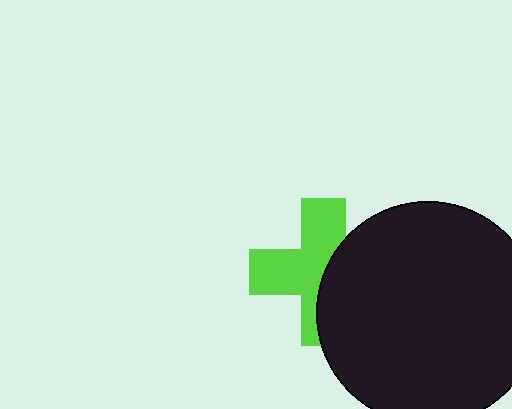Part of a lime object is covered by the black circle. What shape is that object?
It is a cross.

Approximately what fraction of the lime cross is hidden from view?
Roughly 43% of the lime cross is hidden behind the black circle.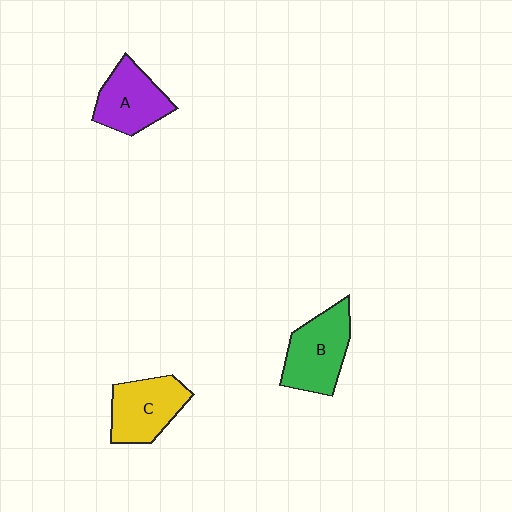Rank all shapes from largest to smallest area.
From largest to smallest: B (green), C (yellow), A (purple).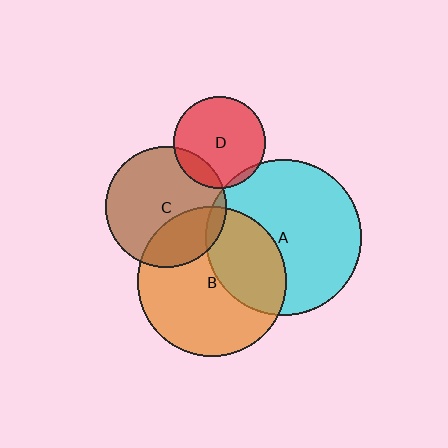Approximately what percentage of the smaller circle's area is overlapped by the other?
Approximately 5%.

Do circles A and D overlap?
Yes.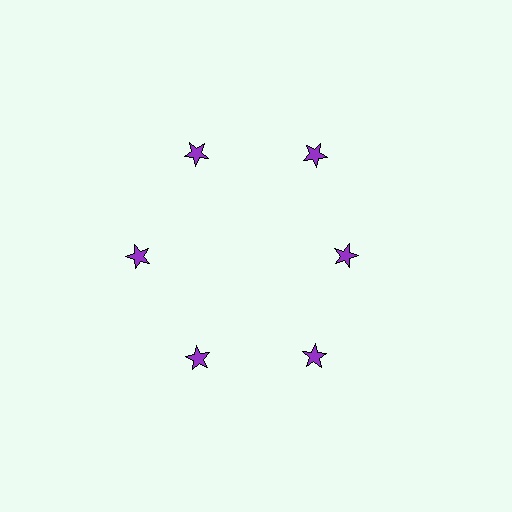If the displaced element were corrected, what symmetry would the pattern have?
It would have 6-fold rotational symmetry — the pattern would map onto itself every 60 degrees.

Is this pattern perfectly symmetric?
No. The 6 purple stars are arranged in a ring, but one element near the 3 o'clock position is pulled inward toward the center, breaking the 6-fold rotational symmetry.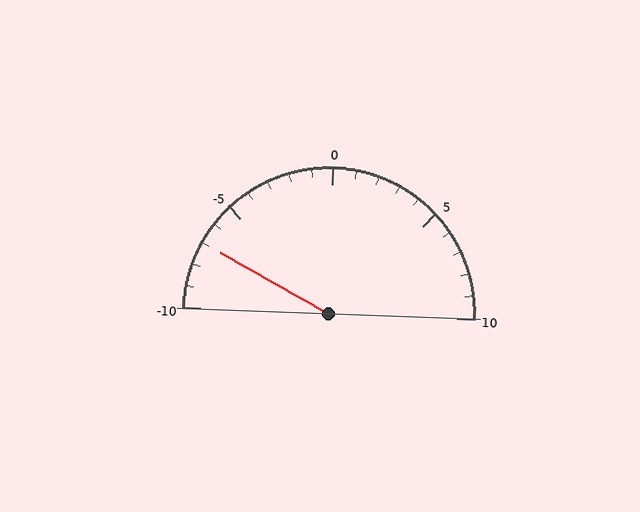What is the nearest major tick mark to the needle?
The nearest major tick mark is -5.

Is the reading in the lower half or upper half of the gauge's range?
The reading is in the lower half of the range (-10 to 10).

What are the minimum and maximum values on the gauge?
The gauge ranges from -10 to 10.